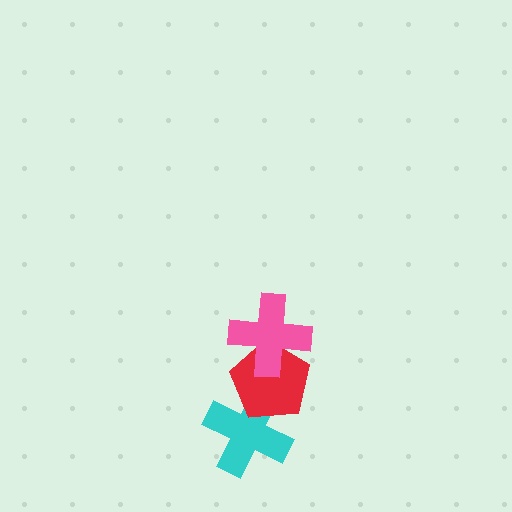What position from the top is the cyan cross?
The cyan cross is 3rd from the top.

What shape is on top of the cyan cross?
The red pentagon is on top of the cyan cross.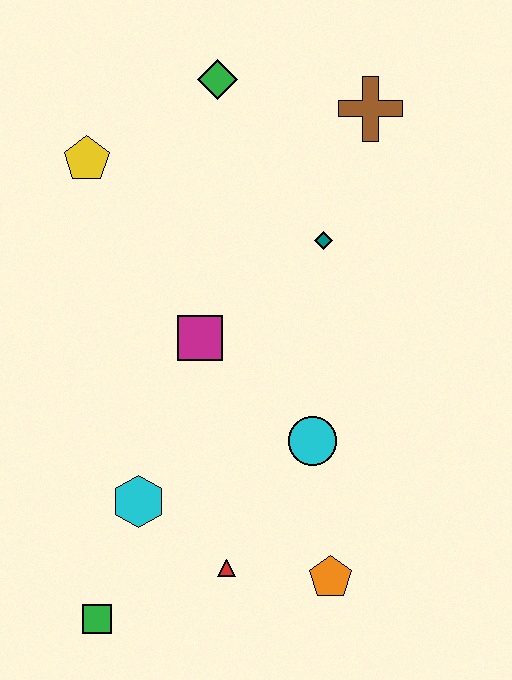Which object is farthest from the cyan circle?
The green diamond is farthest from the cyan circle.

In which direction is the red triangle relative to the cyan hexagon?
The red triangle is to the right of the cyan hexagon.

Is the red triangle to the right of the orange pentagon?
No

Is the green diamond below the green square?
No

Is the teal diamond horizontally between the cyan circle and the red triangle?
No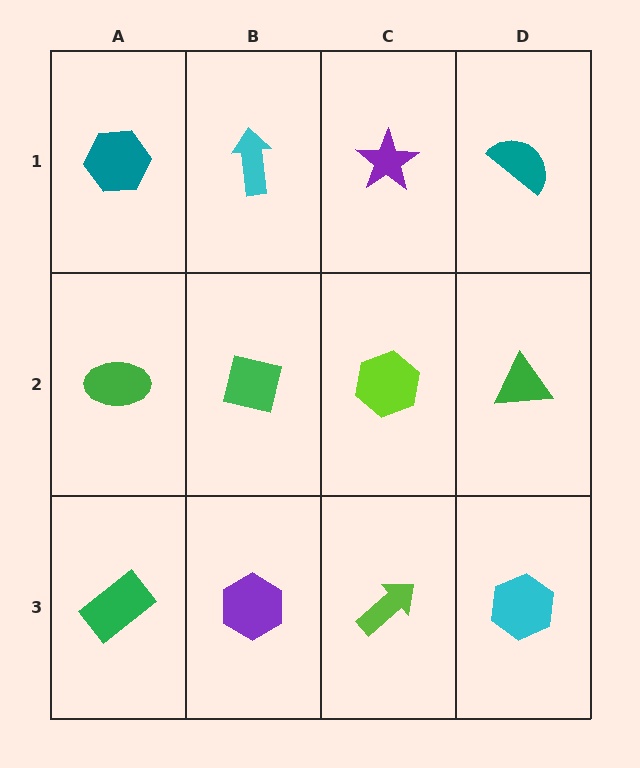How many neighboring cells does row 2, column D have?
3.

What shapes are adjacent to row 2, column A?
A teal hexagon (row 1, column A), a green rectangle (row 3, column A), a green square (row 2, column B).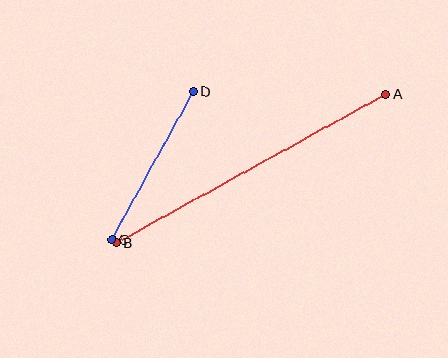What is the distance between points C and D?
The distance is approximately 169 pixels.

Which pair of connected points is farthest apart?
Points A and B are farthest apart.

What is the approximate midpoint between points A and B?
The midpoint is at approximately (251, 168) pixels.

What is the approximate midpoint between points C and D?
The midpoint is at approximately (153, 165) pixels.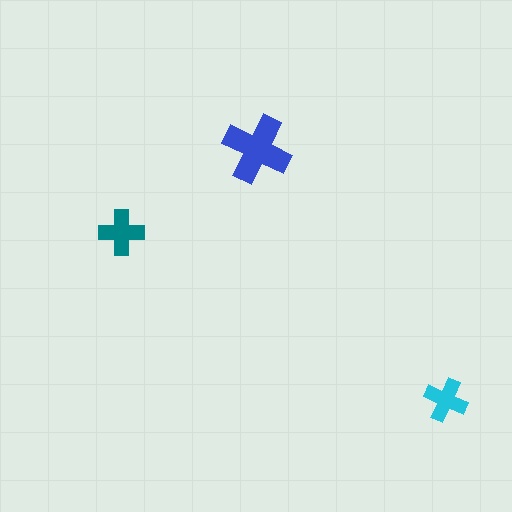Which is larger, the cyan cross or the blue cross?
The blue one.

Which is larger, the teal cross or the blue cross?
The blue one.